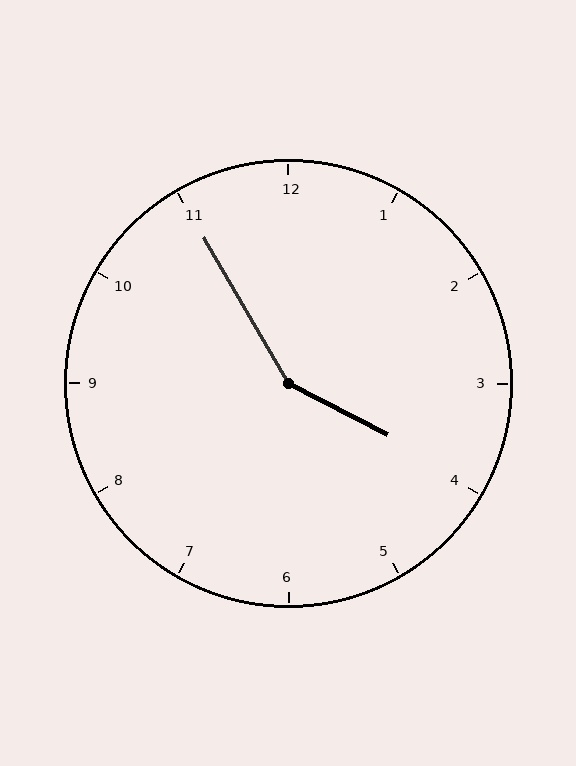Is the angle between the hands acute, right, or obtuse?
It is obtuse.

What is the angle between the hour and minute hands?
Approximately 148 degrees.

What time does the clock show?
3:55.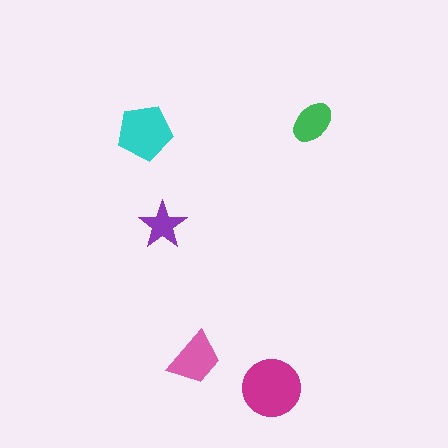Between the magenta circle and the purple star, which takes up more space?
The magenta circle.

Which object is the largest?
The magenta circle.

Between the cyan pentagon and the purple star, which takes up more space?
The cyan pentagon.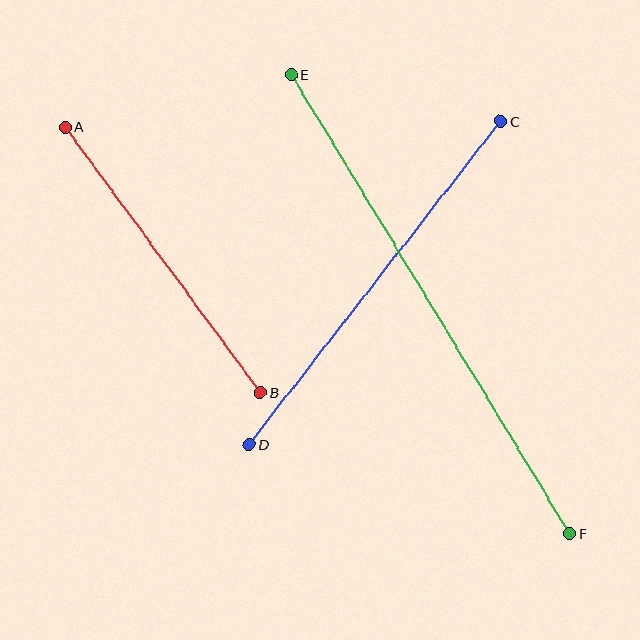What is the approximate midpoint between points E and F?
The midpoint is at approximately (430, 304) pixels.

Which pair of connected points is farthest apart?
Points E and F are farthest apart.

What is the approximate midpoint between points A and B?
The midpoint is at approximately (163, 260) pixels.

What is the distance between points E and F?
The distance is approximately 537 pixels.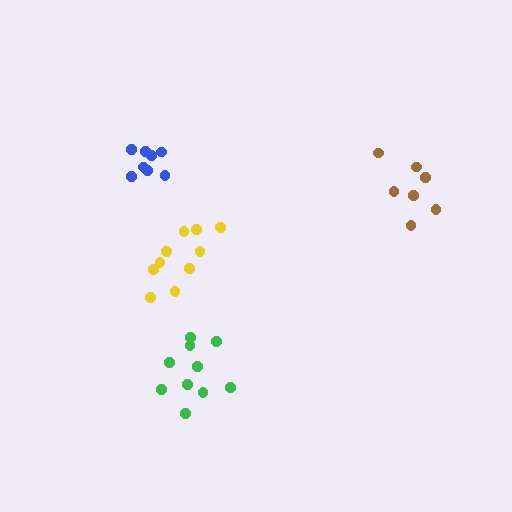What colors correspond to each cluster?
The clusters are colored: blue, green, brown, yellow.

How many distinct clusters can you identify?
There are 4 distinct clusters.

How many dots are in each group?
Group 1: 8 dots, Group 2: 10 dots, Group 3: 7 dots, Group 4: 10 dots (35 total).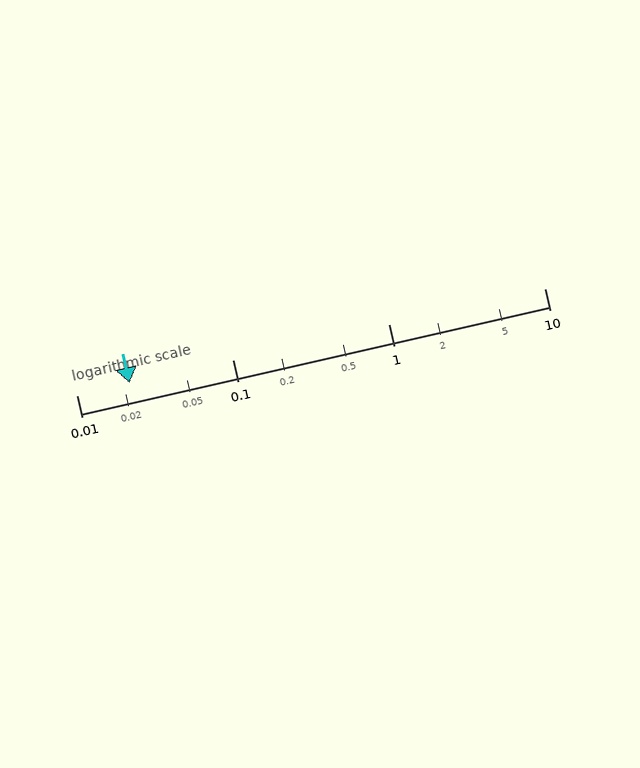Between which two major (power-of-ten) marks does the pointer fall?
The pointer is between 0.01 and 0.1.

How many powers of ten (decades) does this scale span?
The scale spans 3 decades, from 0.01 to 10.